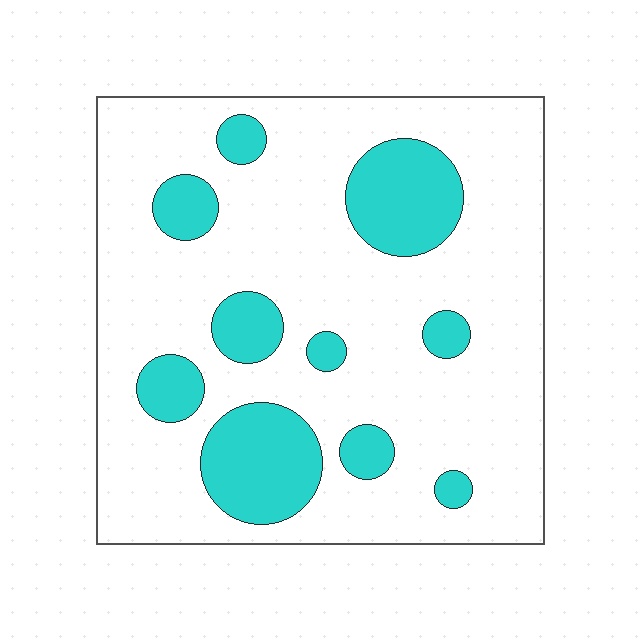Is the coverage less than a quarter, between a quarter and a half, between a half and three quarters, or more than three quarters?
Less than a quarter.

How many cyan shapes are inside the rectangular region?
10.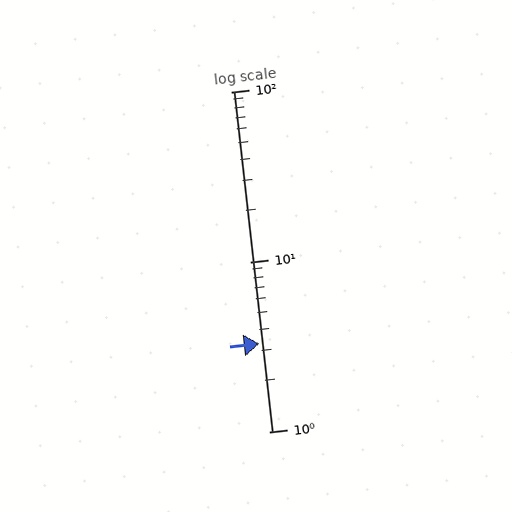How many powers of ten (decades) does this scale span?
The scale spans 2 decades, from 1 to 100.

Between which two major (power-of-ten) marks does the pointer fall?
The pointer is between 1 and 10.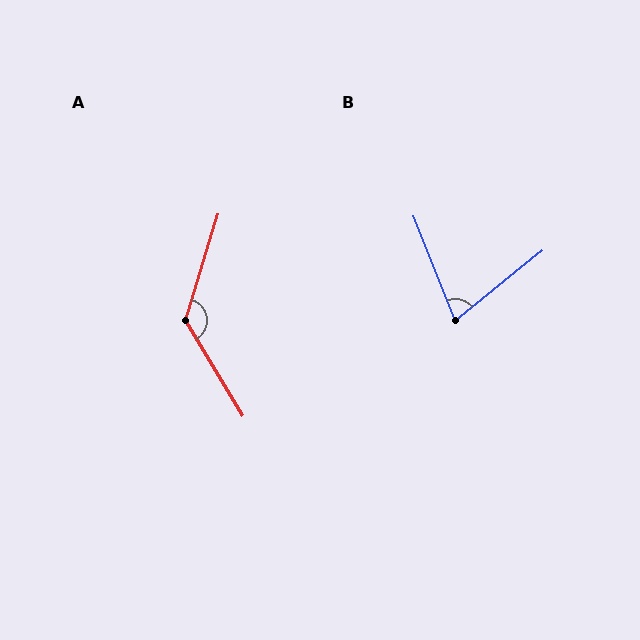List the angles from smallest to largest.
B (73°), A (132°).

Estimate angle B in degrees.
Approximately 73 degrees.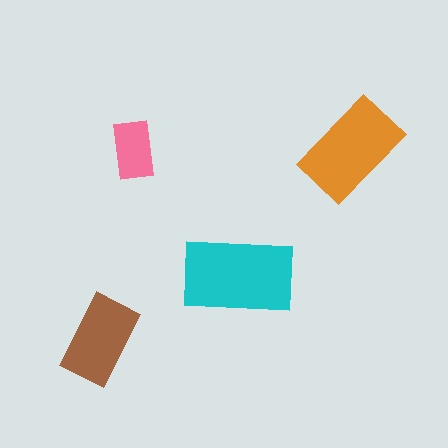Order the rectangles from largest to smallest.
the cyan one, the orange one, the brown one, the pink one.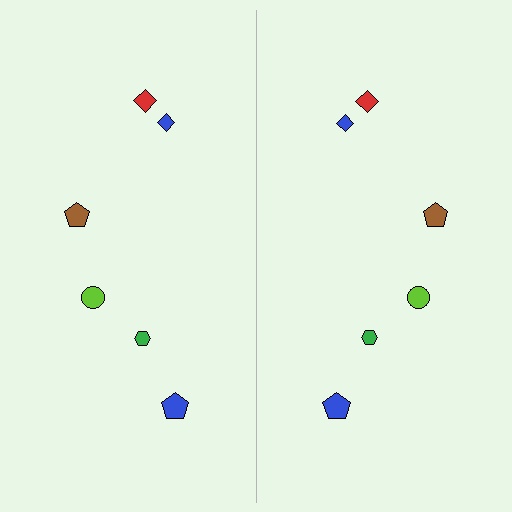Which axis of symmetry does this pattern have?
The pattern has a vertical axis of symmetry running through the center of the image.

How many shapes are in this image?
There are 12 shapes in this image.